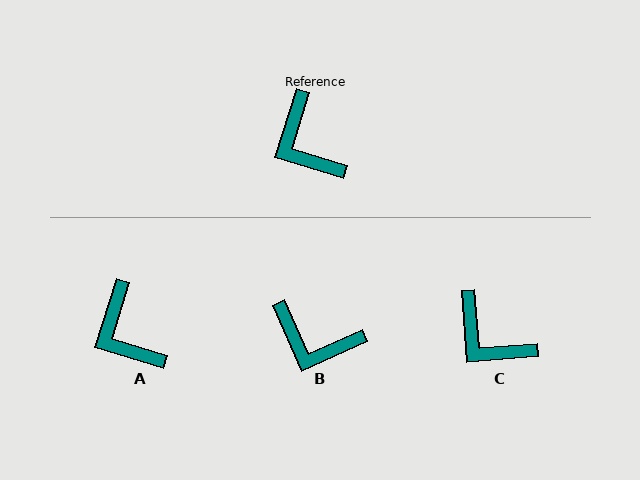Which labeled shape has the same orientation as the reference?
A.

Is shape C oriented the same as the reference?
No, it is off by about 22 degrees.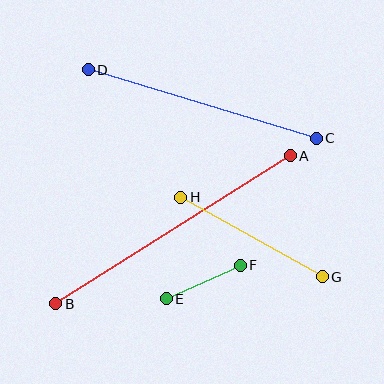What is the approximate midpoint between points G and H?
The midpoint is at approximately (251, 237) pixels.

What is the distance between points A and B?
The distance is approximately 277 pixels.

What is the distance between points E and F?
The distance is approximately 81 pixels.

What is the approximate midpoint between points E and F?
The midpoint is at approximately (203, 282) pixels.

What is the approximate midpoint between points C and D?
The midpoint is at approximately (202, 104) pixels.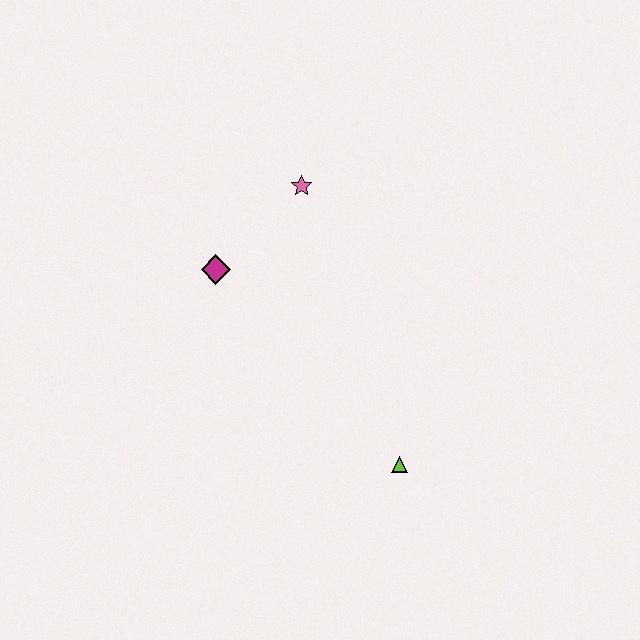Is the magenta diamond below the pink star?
Yes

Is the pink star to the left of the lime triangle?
Yes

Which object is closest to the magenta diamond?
The pink star is closest to the magenta diamond.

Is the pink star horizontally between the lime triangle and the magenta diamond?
Yes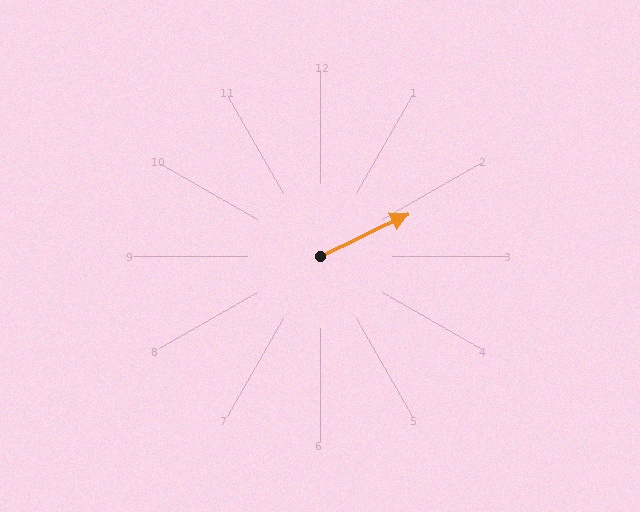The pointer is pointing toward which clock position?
Roughly 2 o'clock.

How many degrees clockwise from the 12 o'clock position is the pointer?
Approximately 64 degrees.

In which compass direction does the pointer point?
Northeast.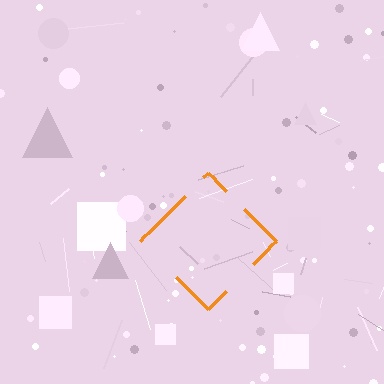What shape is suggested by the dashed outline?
The dashed outline suggests a diamond.